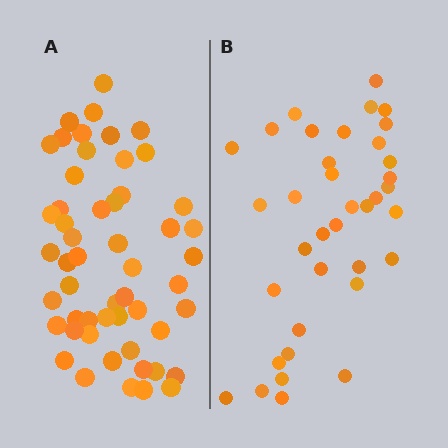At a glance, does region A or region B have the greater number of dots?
Region A (the left region) has more dots.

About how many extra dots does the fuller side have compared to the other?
Region A has approximately 15 more dots than region B.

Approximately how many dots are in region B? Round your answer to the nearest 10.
About 40 dots. (The exact count is 37, which rounds to 40.)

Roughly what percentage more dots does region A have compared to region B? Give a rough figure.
About 45% more.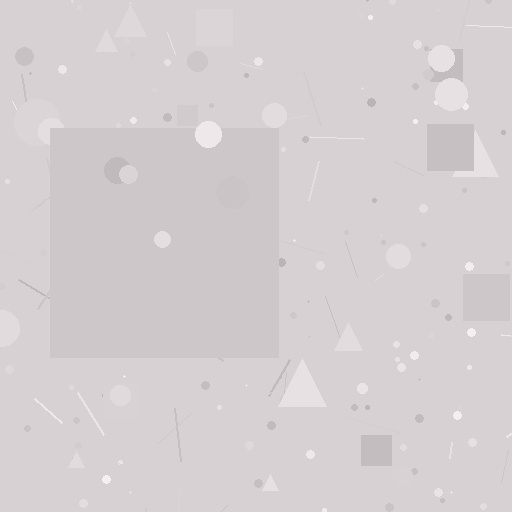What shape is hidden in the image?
A square is hidden in the image.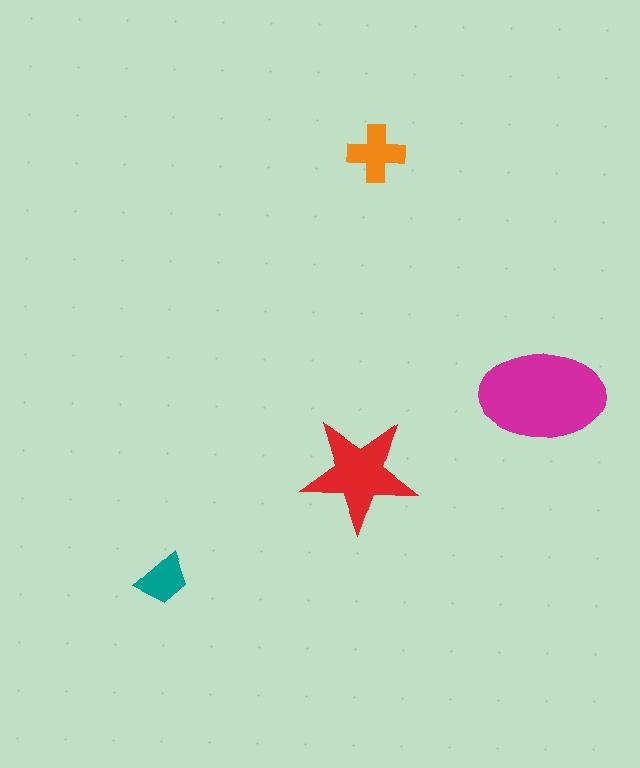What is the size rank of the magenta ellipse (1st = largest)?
1st.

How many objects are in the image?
There are 4 objects in the image.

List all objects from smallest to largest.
The teal trapezoid, the orange cross, the red star, the magenta ellipse.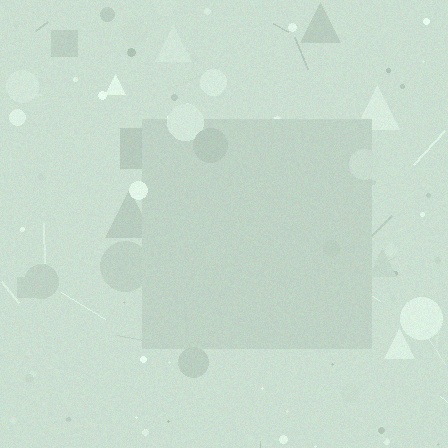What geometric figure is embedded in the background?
A square is embedded in the background.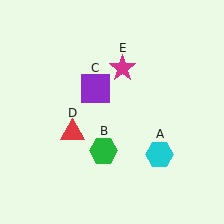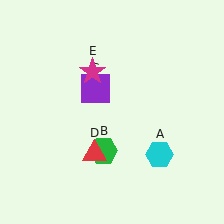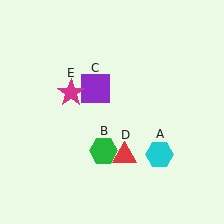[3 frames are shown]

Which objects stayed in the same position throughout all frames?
Cyan hexagon (object A) and green hexagon (object B) and purple square (object C) remained stationary.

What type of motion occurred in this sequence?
The red triangle (object D), magenta star (object E) rotated counterclockwise around the center of the scene.